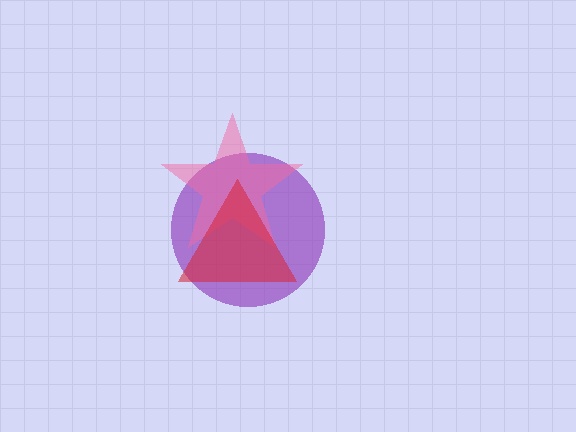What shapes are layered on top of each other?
The layered shapes are: a purple circle, a pink star, a red triangle.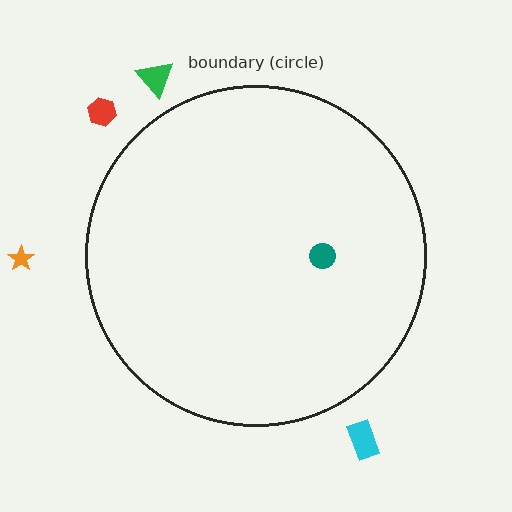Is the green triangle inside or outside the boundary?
Outside.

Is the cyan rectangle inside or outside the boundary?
Outside.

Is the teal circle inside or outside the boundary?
Inside.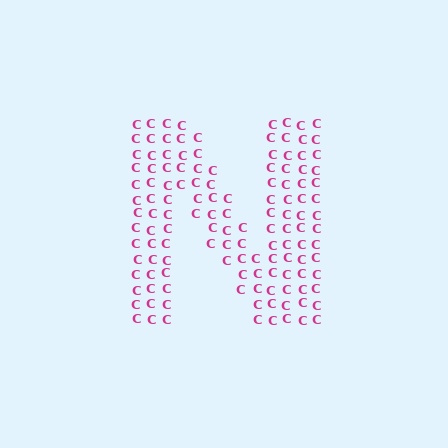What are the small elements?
The small elements are letter C's.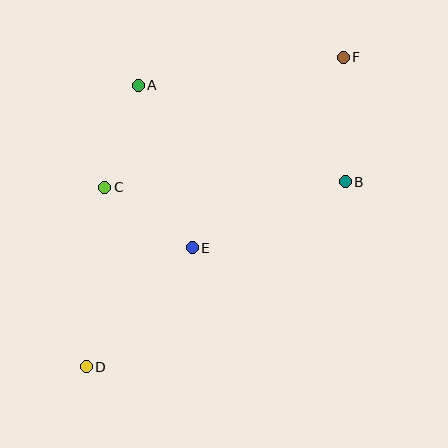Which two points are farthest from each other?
Points D and F are farthest from each other.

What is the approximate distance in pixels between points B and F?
The distance between B and F is approximately 124 pixels.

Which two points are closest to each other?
Points C and E are closest to each other.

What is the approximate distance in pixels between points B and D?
The distance between B and D is approximately 318 pixels.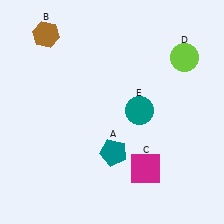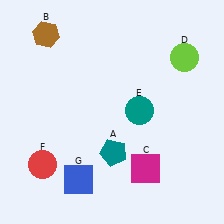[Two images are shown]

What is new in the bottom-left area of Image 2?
A red circle (F) was added in the bottom-left area of Image 2.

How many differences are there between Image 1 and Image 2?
There are 2 differences between the two images.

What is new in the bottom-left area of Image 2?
A blue square (G) was added in the bottom-left area of Image 2.